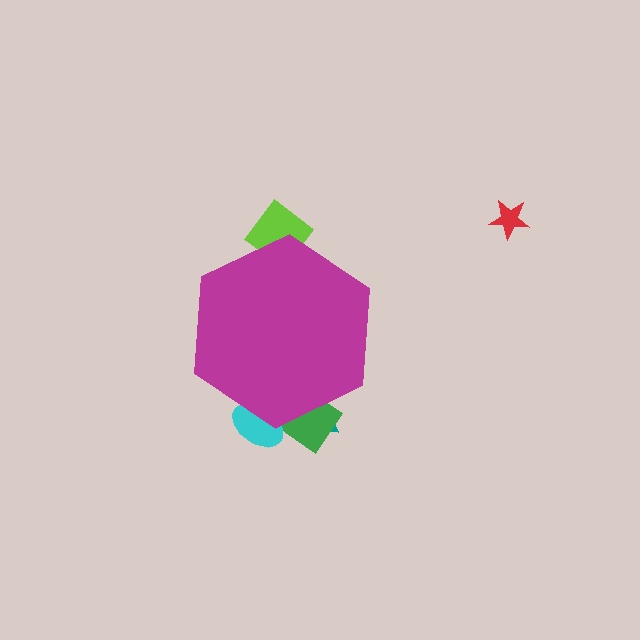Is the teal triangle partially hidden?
Yes, the teal triangle is partially hidden behind the magenta hexagon.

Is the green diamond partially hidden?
Yes, the green diamond is partially hidden behind the magenta hexagon.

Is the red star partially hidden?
No, the red star is fully visible.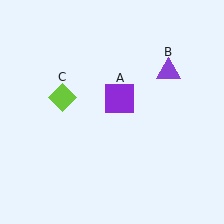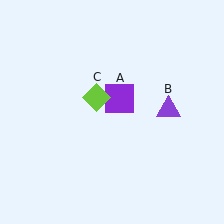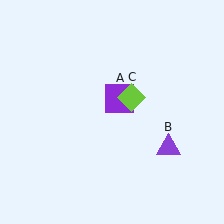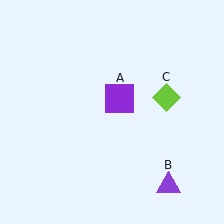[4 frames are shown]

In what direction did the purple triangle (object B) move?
The purple triangle (object B) moved down.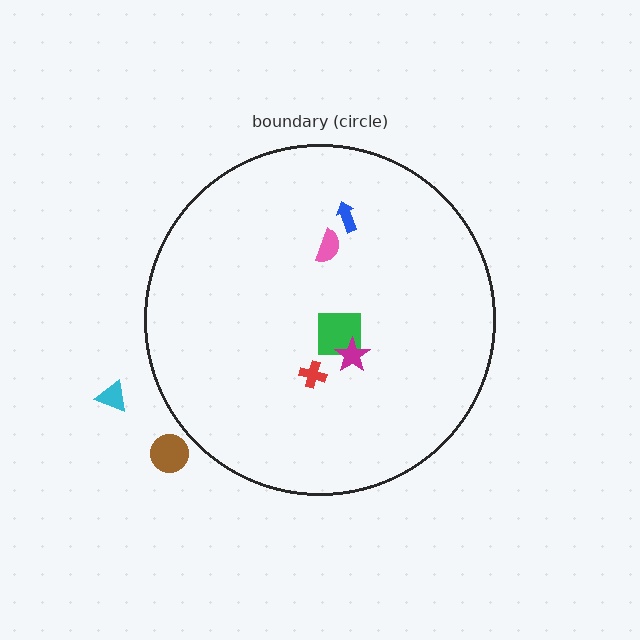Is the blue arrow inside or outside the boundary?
Inside.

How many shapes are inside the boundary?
5 inside, 2 outside.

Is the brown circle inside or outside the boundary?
Outside.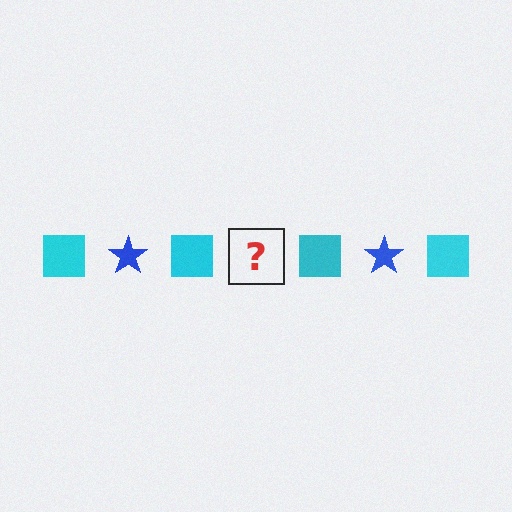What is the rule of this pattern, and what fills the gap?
The rule is that the pattern alternates between cyan square and blue star. The gap should be filled with a blue star.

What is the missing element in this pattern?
The missing element is a blue star.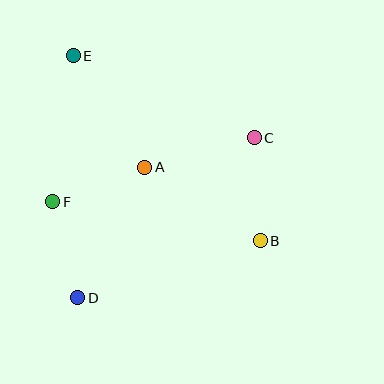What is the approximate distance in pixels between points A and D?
The distance between A and D is approximately 146 pixels.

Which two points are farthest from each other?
Points B and E are farthest from each other.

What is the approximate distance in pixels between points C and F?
The distance between C and F is approximately 211 pixels.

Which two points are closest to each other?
Points A and F are closest to each other.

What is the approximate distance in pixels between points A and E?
The distance between A and E is approximately 133 pixels.